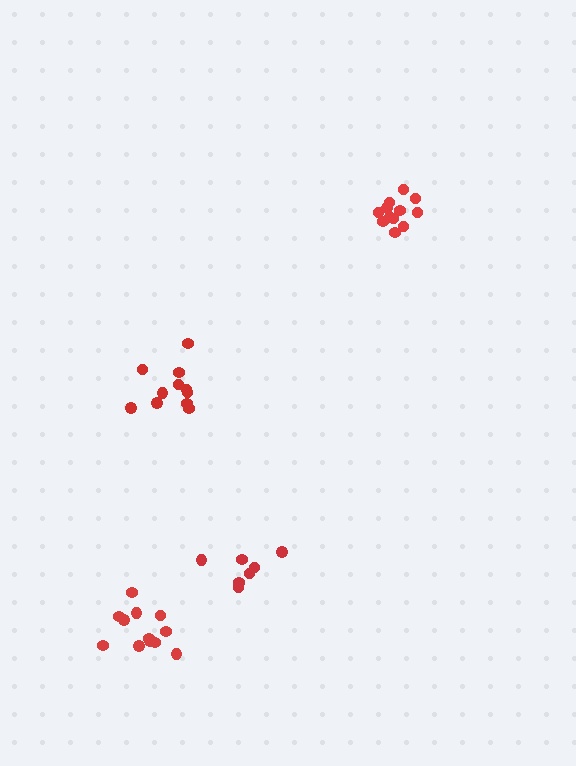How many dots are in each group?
Group 1: 12 dots, Group 2: 7 dots, Group 3: 12 dots, Group 4: 11 dots (42 total).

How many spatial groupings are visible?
There are 4 spatial groupings.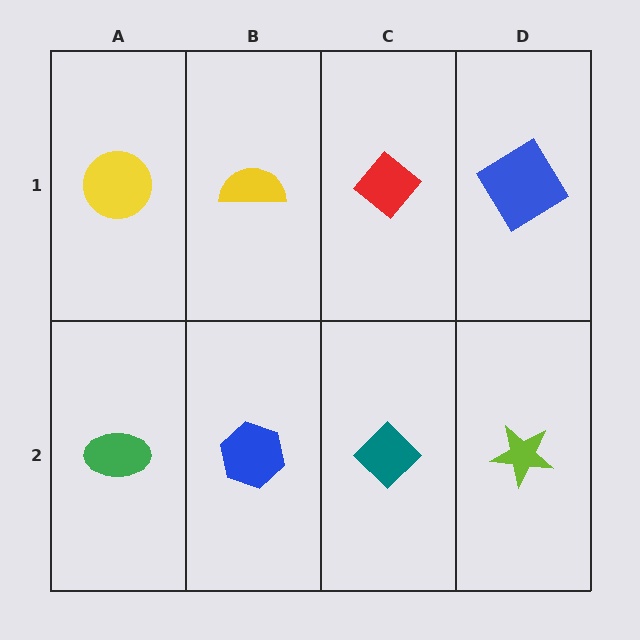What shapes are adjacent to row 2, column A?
A yellow circle (row 1, column A), a blue hexagon (row 2, column B).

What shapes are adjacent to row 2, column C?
A red diamond (row 1, column C), a blue hexagon (row 2, column B), a lime star (row 2, column D).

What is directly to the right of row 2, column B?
A teal diamond.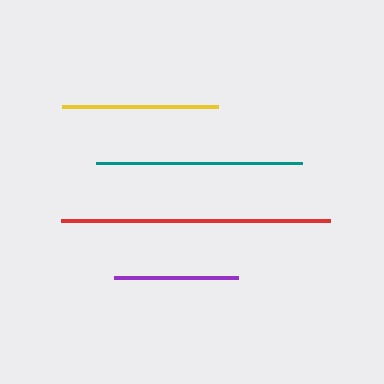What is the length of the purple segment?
The purple segment is approximately 124 pixels long.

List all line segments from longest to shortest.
From longest to shortest: red, teal, yellow, purple.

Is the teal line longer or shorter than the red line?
The red line is longer than the teal line.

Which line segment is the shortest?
The purple line is the shortest at approximately 124 pixels.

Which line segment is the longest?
The red line is the longest at approximately 269 pixels.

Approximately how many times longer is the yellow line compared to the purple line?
The yellow line is approximately 1.3 times the length of the purple line.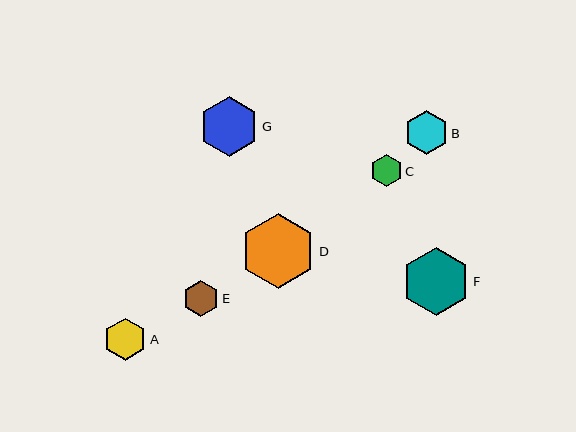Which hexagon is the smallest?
Hexagon C is the smallest with a size of approximately 32 pixels.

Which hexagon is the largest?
Hexagon D is the largest with a size of approximately 75 pixels.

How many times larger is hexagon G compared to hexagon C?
Hexagon G is approximately 1.9 times the size of hexagon C.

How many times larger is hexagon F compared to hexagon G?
Hexagon F is approximately 1.1 times the size of hexagon G.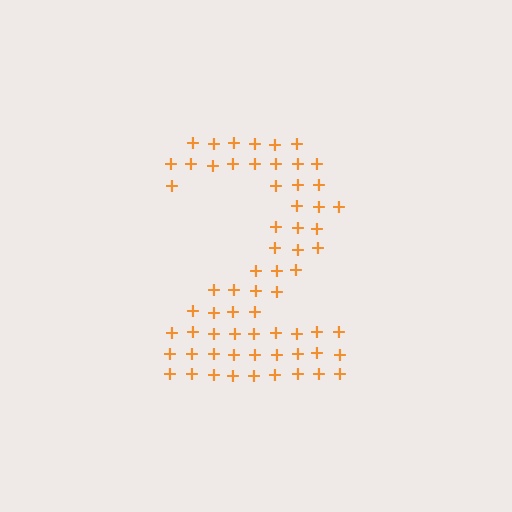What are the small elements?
The small elements are plus signs.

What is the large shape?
The large shape is the digit 2.